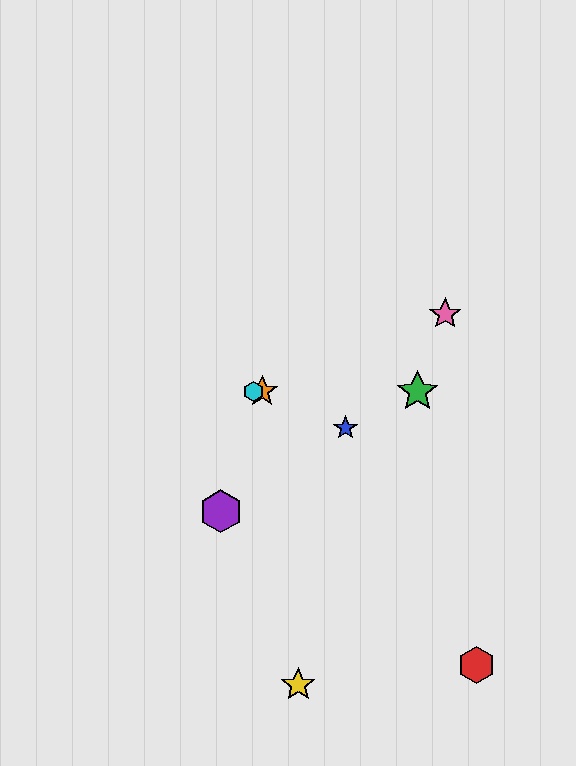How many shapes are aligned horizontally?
3 shapes (the green star, the orange star, the cyan hexagon) are aligned horizontally.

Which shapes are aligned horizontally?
The green star, the orange star, the cyan hexagon are aligned horizontally.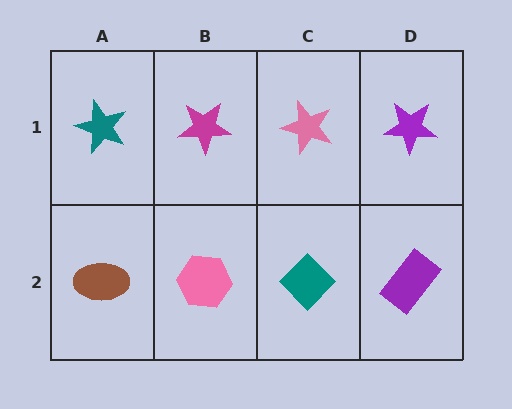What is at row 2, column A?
A brown ellipse.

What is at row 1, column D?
A purple star.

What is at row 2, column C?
A teal diamond.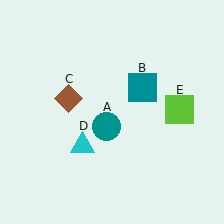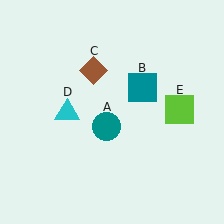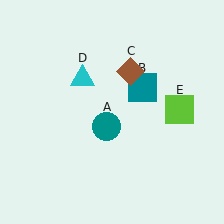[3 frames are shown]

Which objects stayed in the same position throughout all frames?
Teal circle (object A) and teal square (object B) and lime square (object E) remained stationary.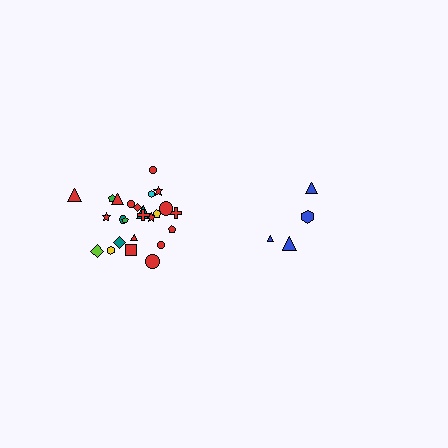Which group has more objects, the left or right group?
The left group.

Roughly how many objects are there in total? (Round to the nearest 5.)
Roughly 30 objects in total.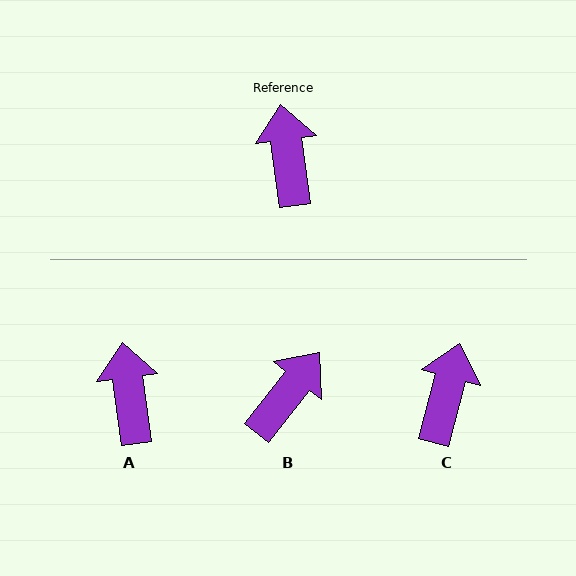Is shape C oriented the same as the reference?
No, it is off by about 23 degrees.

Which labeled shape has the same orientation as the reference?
A.